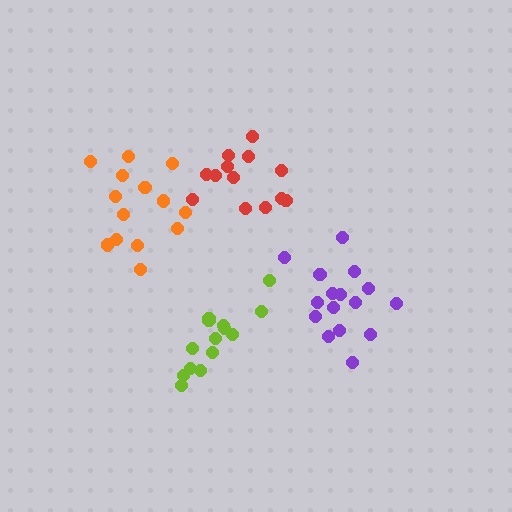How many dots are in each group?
Group 1: 13 dots, Group 2: 16 dots, Group 3: 14 dots, Group 4: 14 dots (57 total).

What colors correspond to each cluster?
The clusters are colored: red, purple, lime, orange.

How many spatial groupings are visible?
There are 4 spatial groupings.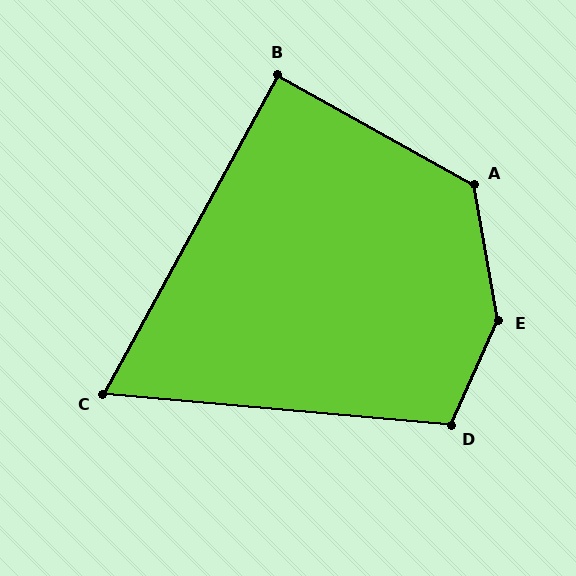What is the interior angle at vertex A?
Approximately 129 degrees (obtuse).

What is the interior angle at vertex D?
Approximately 109 degrees (obtuse).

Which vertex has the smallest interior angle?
C, at approximately 66 degrees.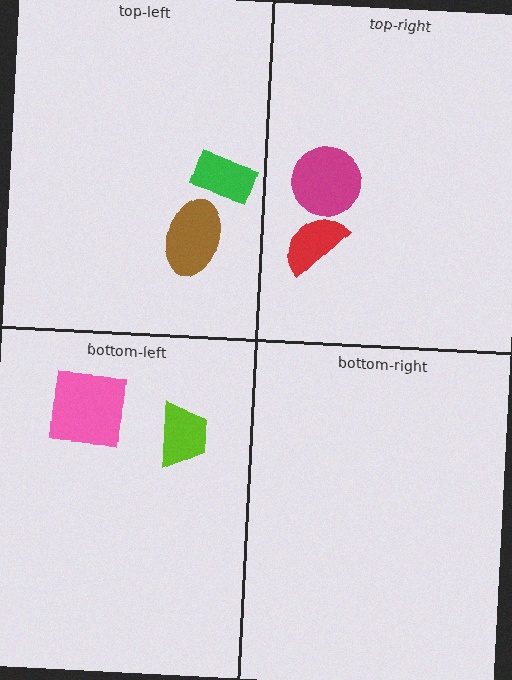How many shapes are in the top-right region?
2.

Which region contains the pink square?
The bottom-left region.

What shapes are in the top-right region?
The red semicircle, the magenta circle.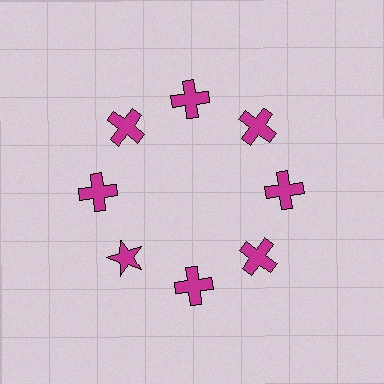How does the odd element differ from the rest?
It has a different shape: star instead of cross.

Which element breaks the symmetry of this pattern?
The magenta star at roughly the 8 o'clock position breaks the symmetry. All other shapes are magenta crosses.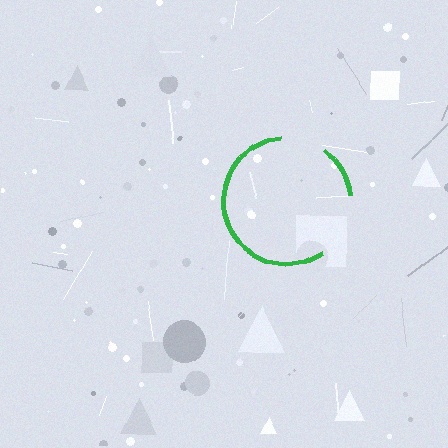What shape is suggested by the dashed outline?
The dashed outline suggests a circle.